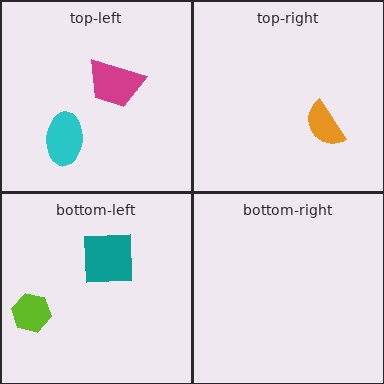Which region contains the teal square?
The bottom-left region.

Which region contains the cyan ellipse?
The top-left region.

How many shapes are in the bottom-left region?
2.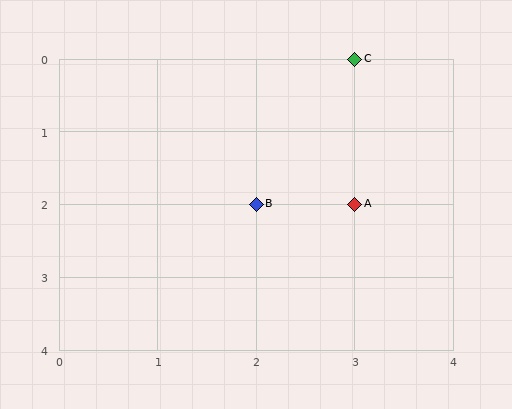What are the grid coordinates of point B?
Point B is at grid coordinates (2, 2).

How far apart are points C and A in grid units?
Points C and A are 2 rows apart.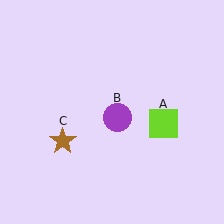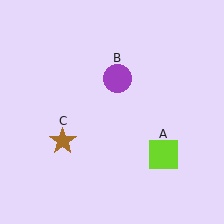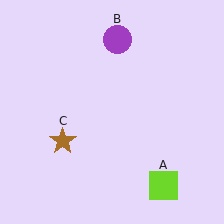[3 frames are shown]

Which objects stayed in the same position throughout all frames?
Brown star (object C) remained stationary.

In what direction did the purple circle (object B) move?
The purple circle (object B) moved up.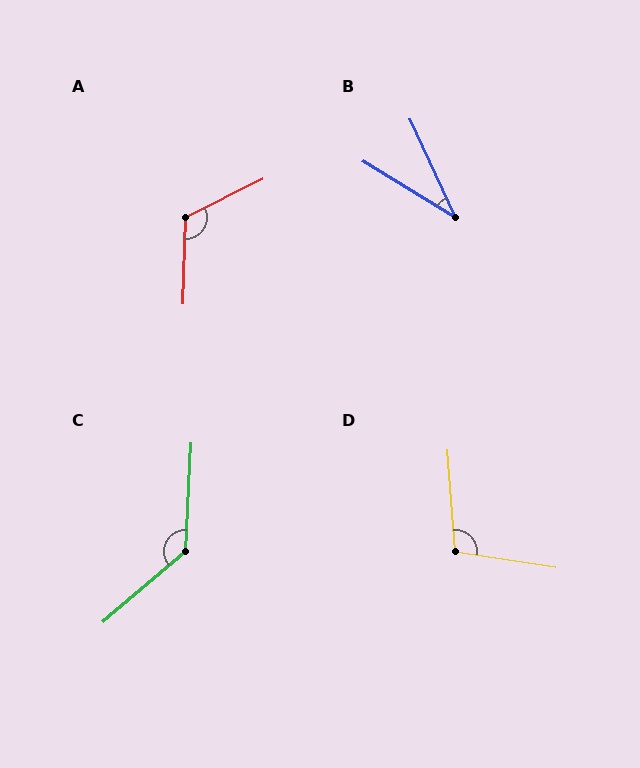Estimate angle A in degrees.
Approximately 118 degrees.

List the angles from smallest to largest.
B (34°), D (103°), A (118°), C (134°).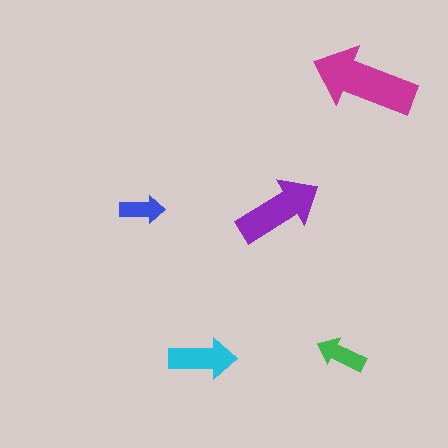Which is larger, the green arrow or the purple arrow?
The purple one.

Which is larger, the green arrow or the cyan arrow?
The cyan one.